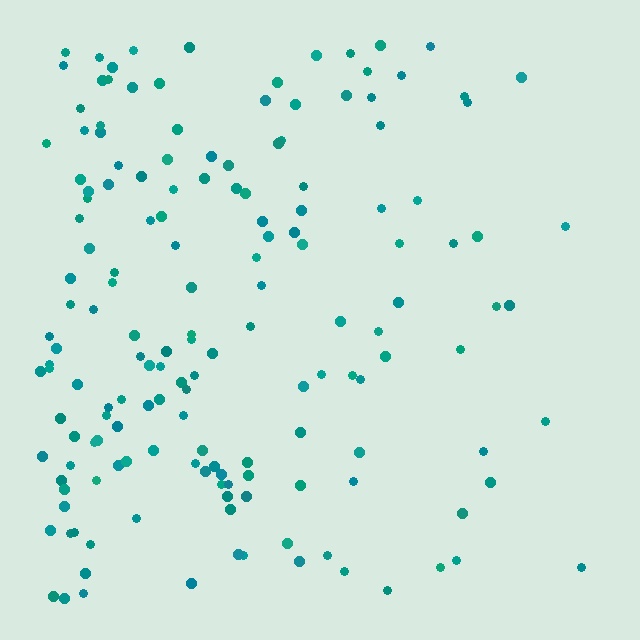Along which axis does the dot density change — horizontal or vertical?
Horizontal.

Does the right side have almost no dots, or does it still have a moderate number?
Still a moderate number, just noticeably fewer than the left.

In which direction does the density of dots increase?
From right to left, with the left side densest.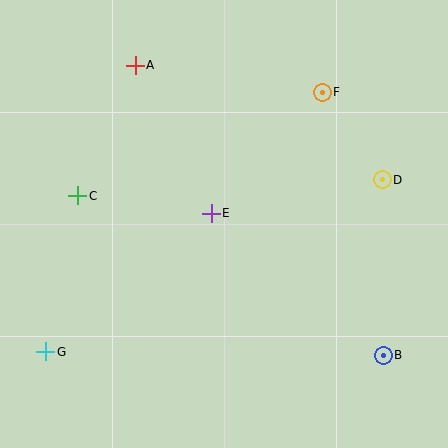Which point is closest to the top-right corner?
Point F is closest to the top-right corner.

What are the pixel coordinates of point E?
Point E is at (211, 213).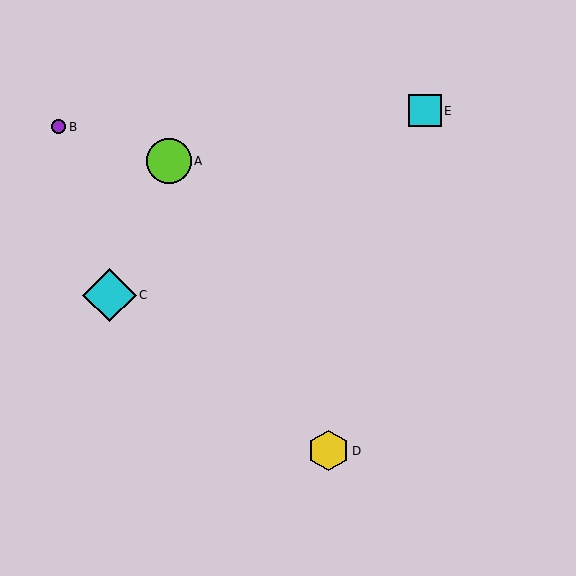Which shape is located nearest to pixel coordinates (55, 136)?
The purple circle (labeled B) at (59, 127) is nearest to that location.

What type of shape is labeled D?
Shape D is a yellow hexagon.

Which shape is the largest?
The cyan diamond (labeled C) is the largest.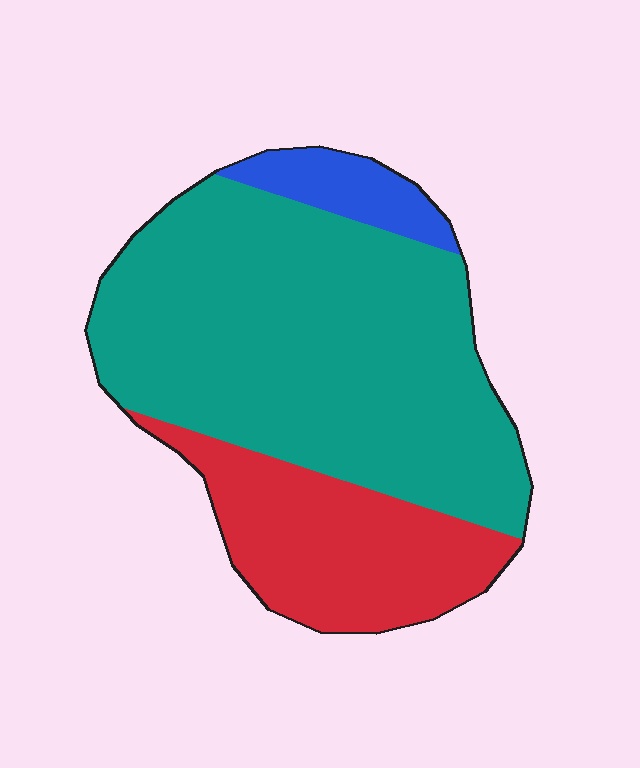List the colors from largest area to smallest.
From largest to smallest: teal, red, blue.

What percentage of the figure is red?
Red takes up about one quarter (1/4) of the figure.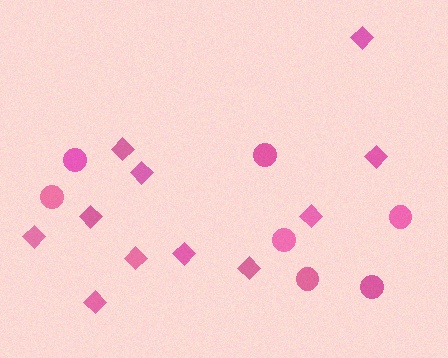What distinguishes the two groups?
There are 2 groups: one group of diamonds (11) and one group of circles (7).